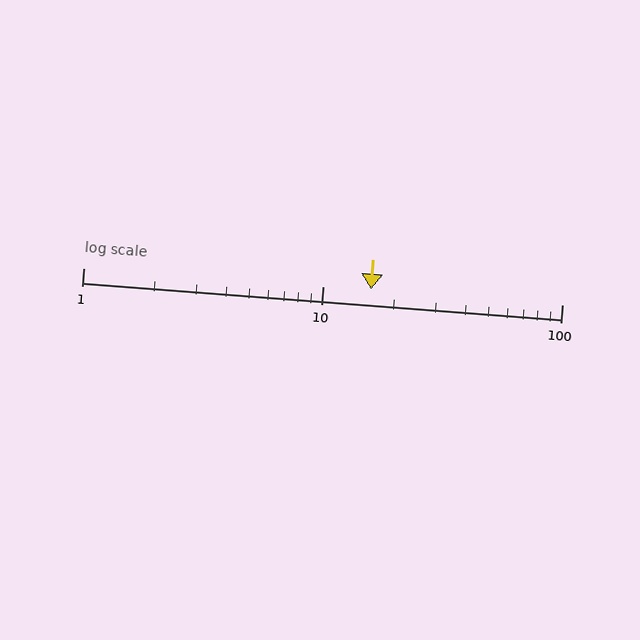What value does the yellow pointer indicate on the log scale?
The pointer indicates approximately 16.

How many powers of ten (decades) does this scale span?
The scale spans 2 decades, from 1 to 100.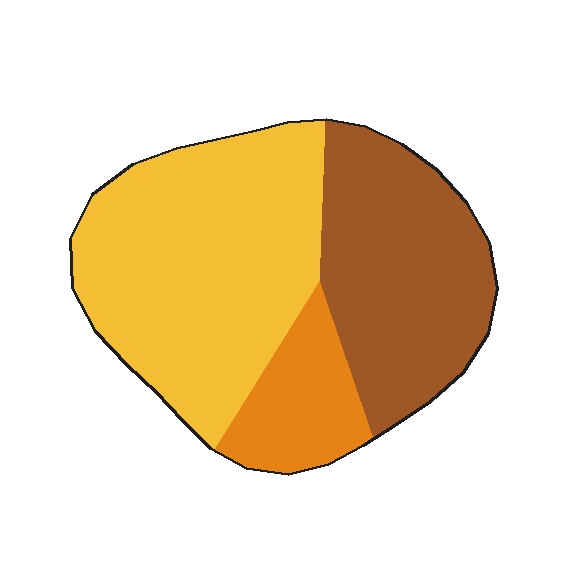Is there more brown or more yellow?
Yellow.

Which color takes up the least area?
Orange, at roughly 15%.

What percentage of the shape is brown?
Brown takes up about one third (1/3) of the shape.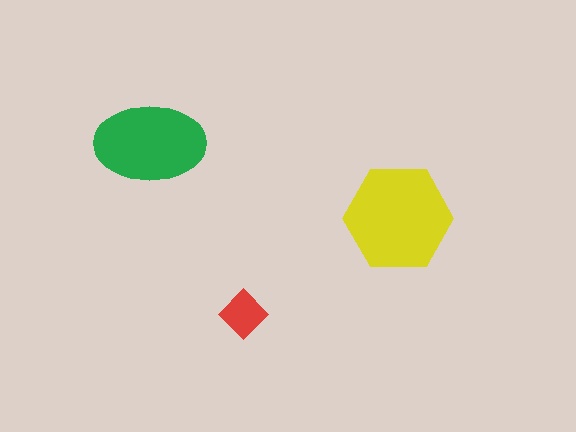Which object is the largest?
The yellow hexagon.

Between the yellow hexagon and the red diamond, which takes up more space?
The yellow hexagon.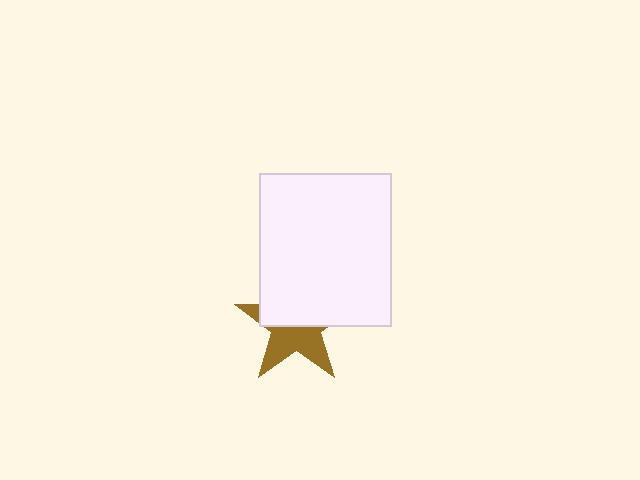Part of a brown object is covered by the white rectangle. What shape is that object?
It is a star.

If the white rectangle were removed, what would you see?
You would see the complete brown star.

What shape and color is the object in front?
The object in front is a white rectangle.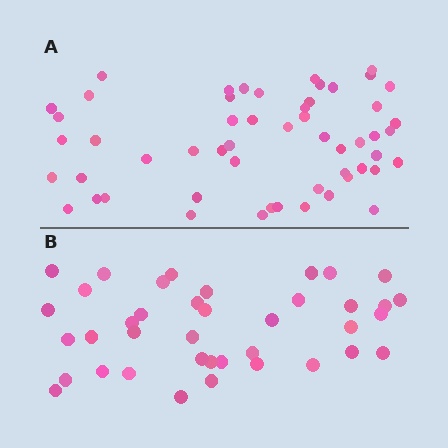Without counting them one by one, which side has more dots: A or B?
Region A (the top region) has more dots.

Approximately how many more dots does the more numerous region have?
Region A has approximately 15 more dots than region B.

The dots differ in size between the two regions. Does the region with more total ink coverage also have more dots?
No. Region B has more total ink coverage because its dots are larger, but region A actually contains more individual dots. Total area can be misleading — the number of items is what matters here.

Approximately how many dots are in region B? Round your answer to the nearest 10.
About 40 dots. (The exact count is 39, which rounds to 40.)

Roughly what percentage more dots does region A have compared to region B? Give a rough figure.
About 40% more.